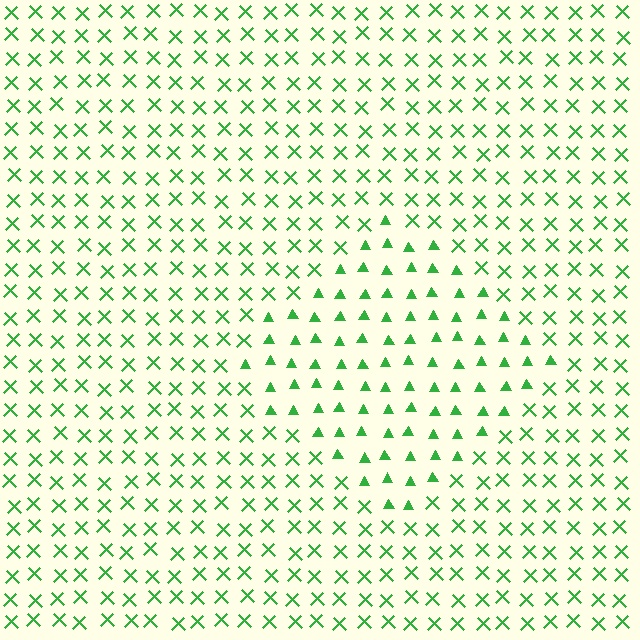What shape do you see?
I see a diamond.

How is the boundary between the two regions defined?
The boundary is defined by a change in element shape: triangles inside vs. X marks outside. All elements share the same color and spacing.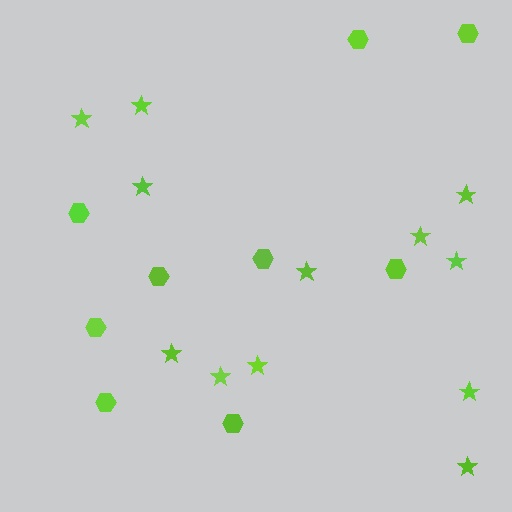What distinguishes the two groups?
There are 2 groups: one group of stars (12) and one group of hexagons (9).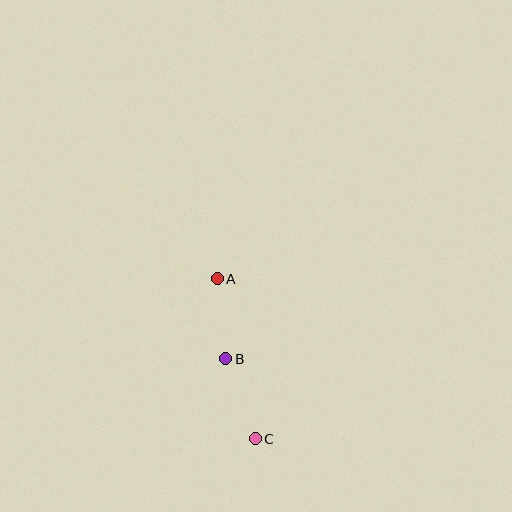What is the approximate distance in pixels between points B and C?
The distance between B and C is approximately 85 pixels.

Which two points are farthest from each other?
Points A and C are farthest from each other.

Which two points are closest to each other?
Points A and B are closest to each other.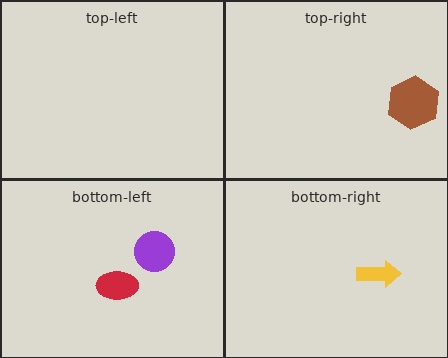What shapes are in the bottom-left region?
The purple circle, the red ellipse.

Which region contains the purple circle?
The bottom-left region.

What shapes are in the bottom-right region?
The yellow arrow.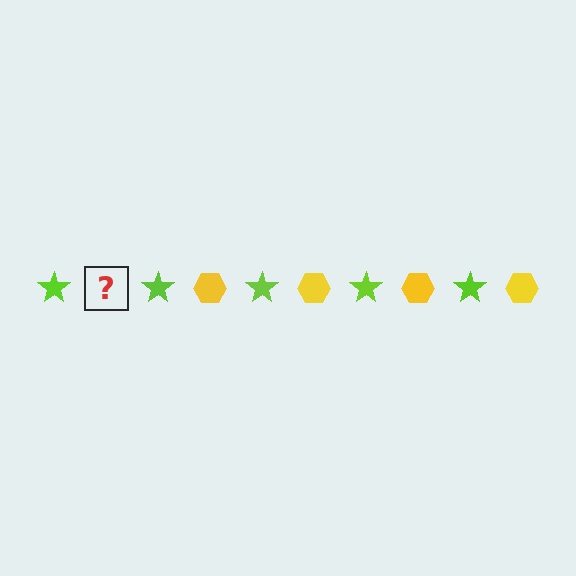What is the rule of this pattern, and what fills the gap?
The rule is that the pattern alternates between lime star and yellow hexagon. The gap should be filled with a yellow hexagon.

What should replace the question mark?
The question mark should be replaced with a yellow hexagon.